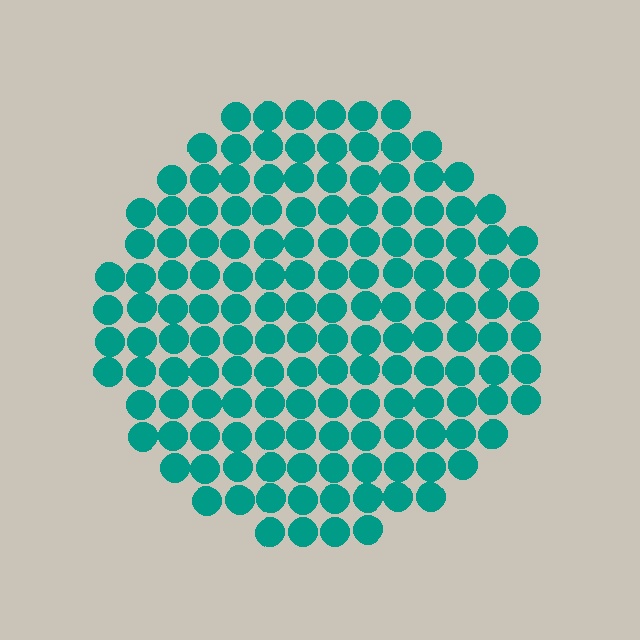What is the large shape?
The large shape is a circle.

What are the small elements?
The small elements are circles.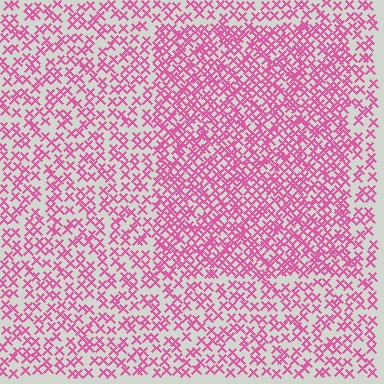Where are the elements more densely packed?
The elements are more densely packed inside the rectangle boundary.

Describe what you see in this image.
The image contains small pink elements arranged at two different densities. A rectangle-shaped region is visible where the elements are more densely packed than the surrounding area.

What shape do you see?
I see a rectangle.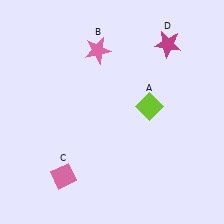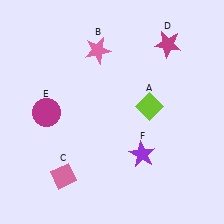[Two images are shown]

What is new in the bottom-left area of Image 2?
A magenta circle (E) was added in the bottom-left area of Image 2.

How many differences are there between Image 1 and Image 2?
There are 2 differences between the two images.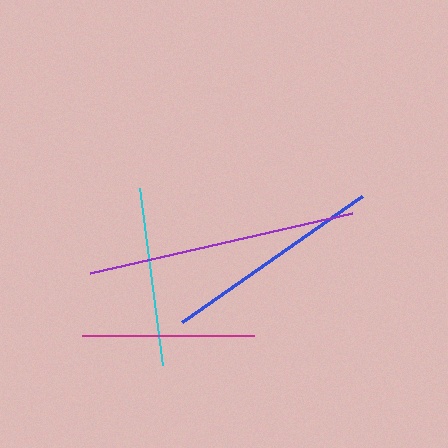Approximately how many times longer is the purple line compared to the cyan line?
The purple line is approximately 1.5 times the length of the cyan line.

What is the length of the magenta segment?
The magenta segment is approximately 172 pixels long.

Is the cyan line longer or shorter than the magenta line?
The cyan line is longer than the magenta line.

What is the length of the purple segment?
The purple segment is approximately 269 pixels long.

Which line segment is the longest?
The purple line is the longest at approximately 269 pixels.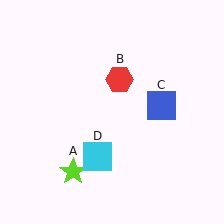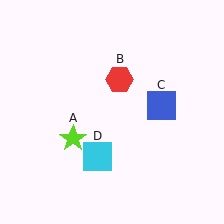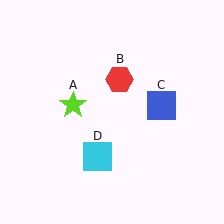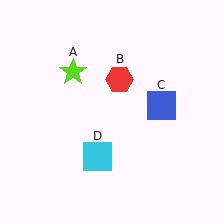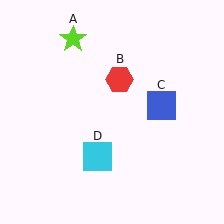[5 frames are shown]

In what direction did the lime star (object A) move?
The lime star (object A) moved up.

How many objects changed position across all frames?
1 object changed position: lime star (object A).